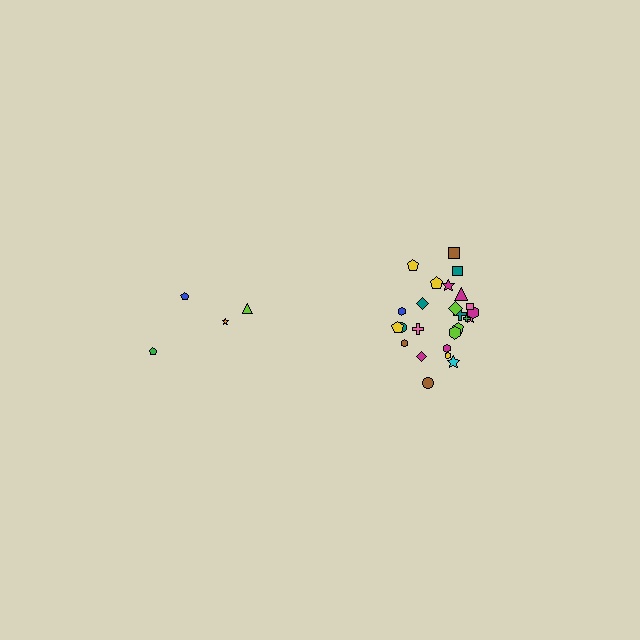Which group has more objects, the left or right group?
The right group.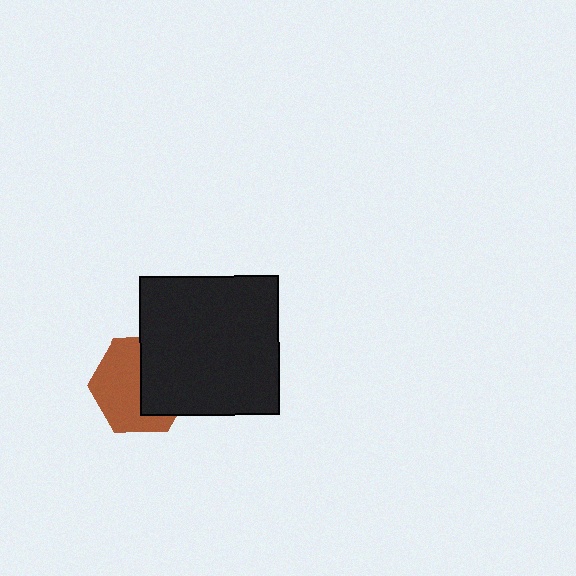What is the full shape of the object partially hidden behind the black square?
The partially hidden object is a brown hexagon.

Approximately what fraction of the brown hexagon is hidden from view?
Roughly 44% of the brown hexagon is hidden behind the black square.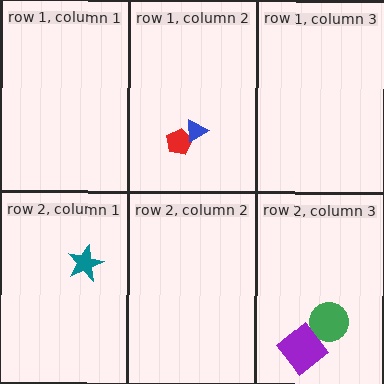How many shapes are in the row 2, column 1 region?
1.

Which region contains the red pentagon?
The row 1, column 2 region.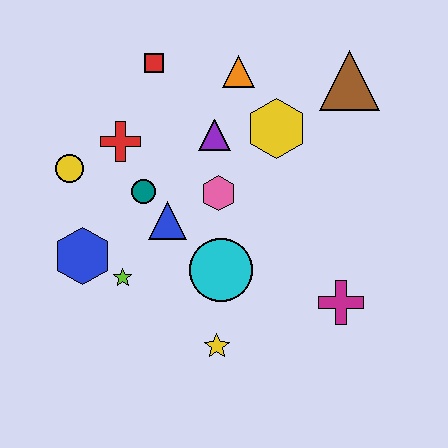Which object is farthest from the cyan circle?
The brown triangle is farthest from the cyan circle.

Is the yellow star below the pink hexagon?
Yes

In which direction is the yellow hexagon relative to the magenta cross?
The yellow hexagon is above the magenta cross.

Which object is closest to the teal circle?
The blue triangle is closest to the teal circle.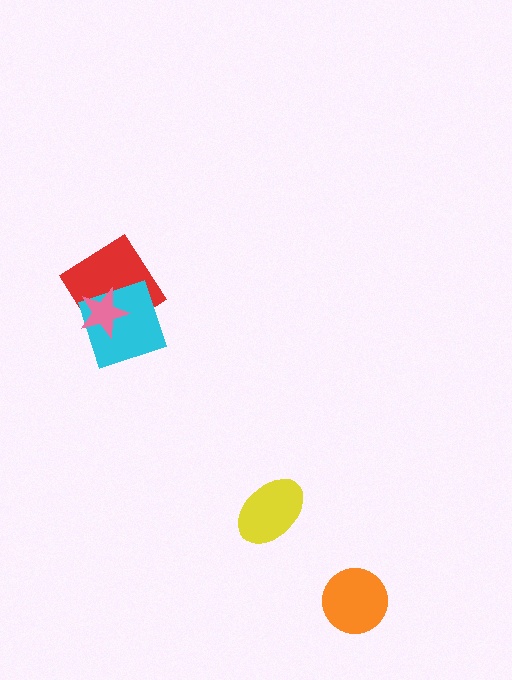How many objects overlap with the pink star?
2 objects overlap with the pink star.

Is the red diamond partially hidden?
Yes, it is partially covered by another shape.